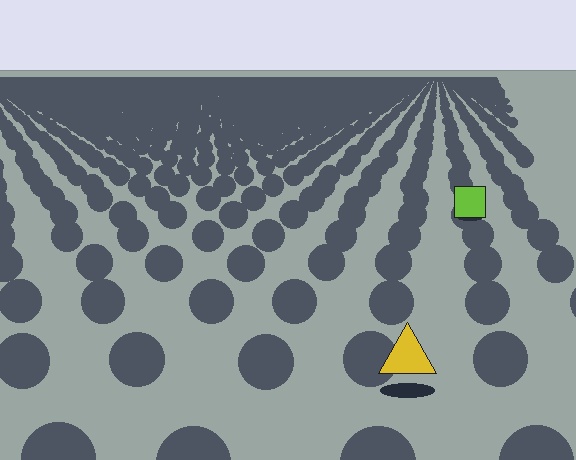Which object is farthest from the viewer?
The lime square is farthest from the viewer. It appears smaller and the ground texture around it is denser.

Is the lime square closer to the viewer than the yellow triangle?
No. The yellow triangle is closer — you can tell from the texture gradient: the ground texture is coarser near it.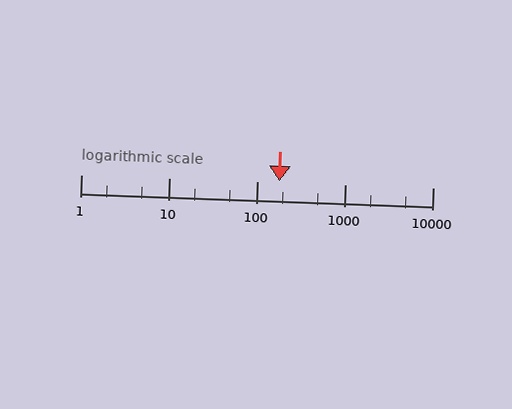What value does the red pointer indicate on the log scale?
The pointer indicates approximately 180.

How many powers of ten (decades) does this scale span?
The scale spans 4 decades, from 1 to 10000.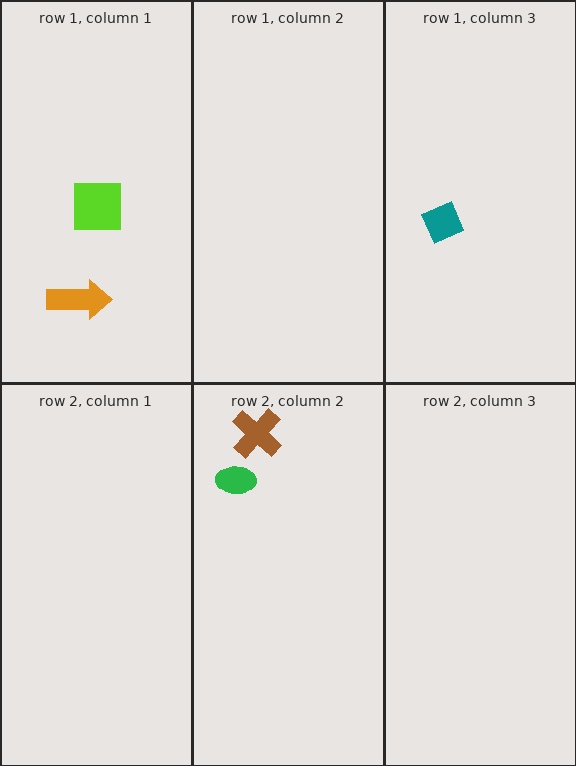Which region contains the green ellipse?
The row 2, column 2 region.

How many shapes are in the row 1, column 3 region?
1.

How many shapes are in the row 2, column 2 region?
2.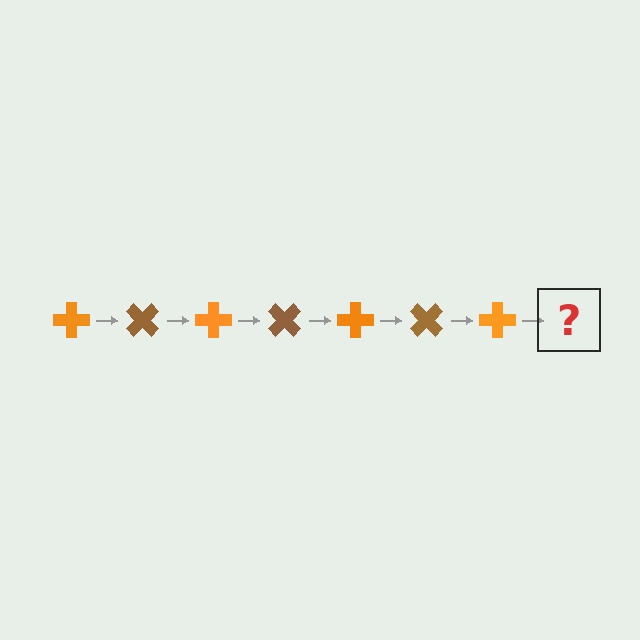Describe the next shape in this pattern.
It should be a brown cross, rotated 315 degrees from the start.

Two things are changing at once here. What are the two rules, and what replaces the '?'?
The two rules are that it rotates 45 degrees each step and the color cycles through orange and brown. The '?' should be a brown cross, rotated 315 degrees from the start.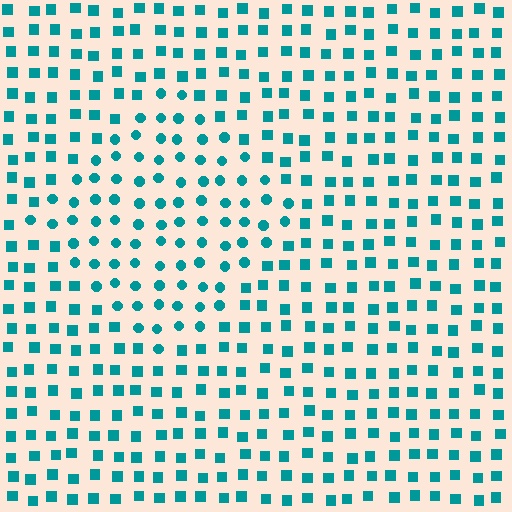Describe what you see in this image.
The image is filled with small teal elements arranged in a uniform grid. A diamond-shaped region contains circles, while the surrounding area contains squares. The boundary is defined purely by the change in element shape.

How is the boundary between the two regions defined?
The boundary is defined by a change in element shape: circles inside vs. squares outside. All elements share the same color and spacing.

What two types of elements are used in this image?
The image uses circles inside the diamond region and squares outside it.